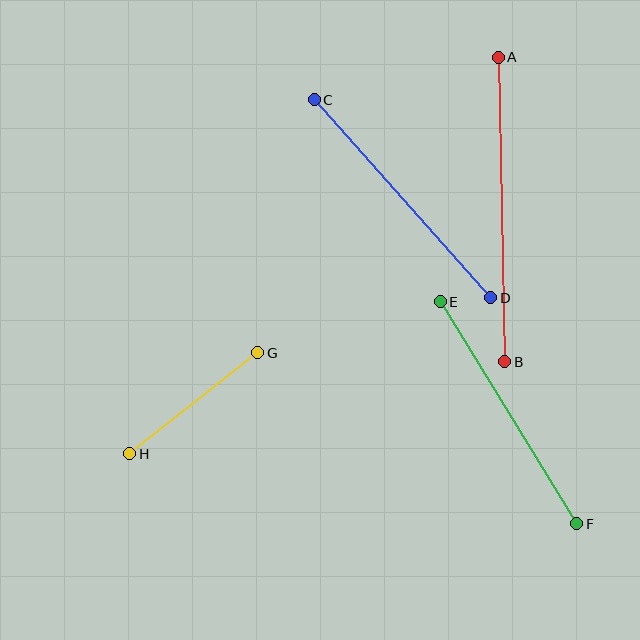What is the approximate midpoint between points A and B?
The midpoint is at approximately (502, 210) pixels.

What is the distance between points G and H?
The distance is approximately 163 pixels.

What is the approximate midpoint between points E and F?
The midpoint is at approximately (508, 413) pixels.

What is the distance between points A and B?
The distance is approximately 305 pixels.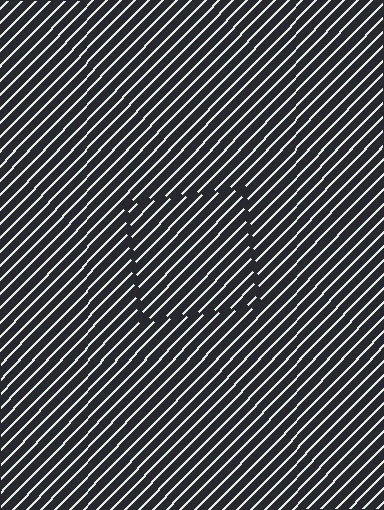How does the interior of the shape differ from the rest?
The interior of the shape contains the same grating, shifted by half a period — the contour is defined by the phase discontinuity where line-ends from the inner and outer gratings abut.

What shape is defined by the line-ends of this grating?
An illusory square. The interior of the shape contains the same grating, shifted by half a period — the contour is defined by the phase discontinuity where line-ends from the inner and outer gratings abut.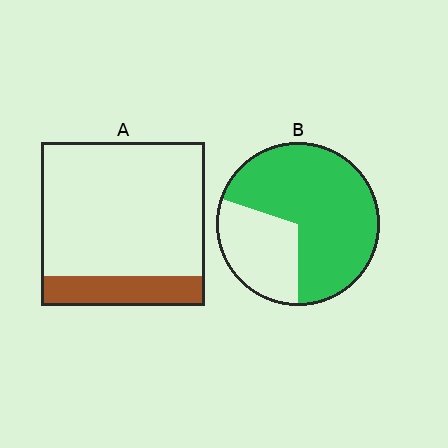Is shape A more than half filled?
No.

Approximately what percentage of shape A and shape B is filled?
A is approximately 20% and B is approximately 70%.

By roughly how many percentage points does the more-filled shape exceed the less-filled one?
By roughly 50 percentage points (B over A).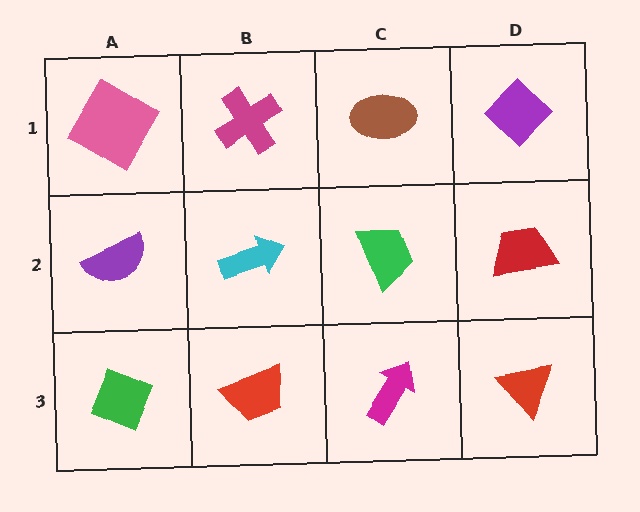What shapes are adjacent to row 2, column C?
A brown ellipse (row 1, column C), a magenta arrow (row 3, column C), a cyan arrow (row 2, column B), a red trapezoid (row 2, column D).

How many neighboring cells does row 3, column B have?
3.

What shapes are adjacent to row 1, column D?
A red trapezoid (row 2, column D), a brown ellipse (row 1, column C).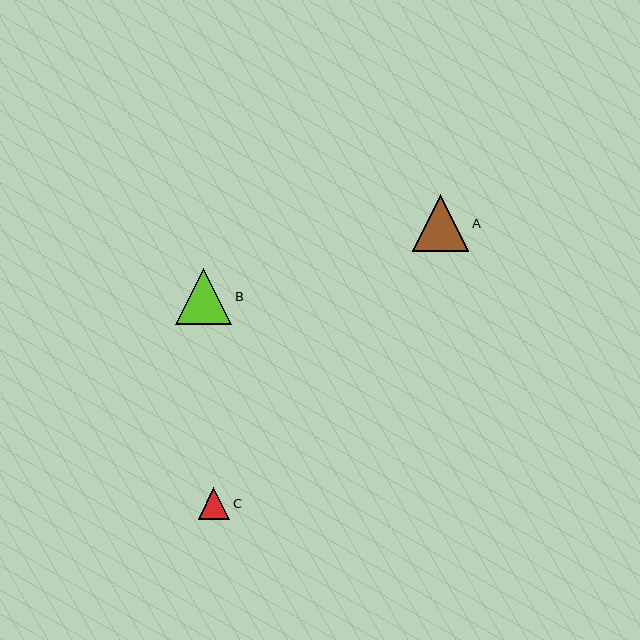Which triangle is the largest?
Triangle B is the largest with a size of approximately 56 pixels.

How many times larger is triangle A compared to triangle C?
Triangle A is approximately 1.8 times the size of triangle C.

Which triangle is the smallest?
Triangle C is the smallest with a size of approximately 32 pixels.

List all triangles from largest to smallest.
From largest to smallest: B, A, C.